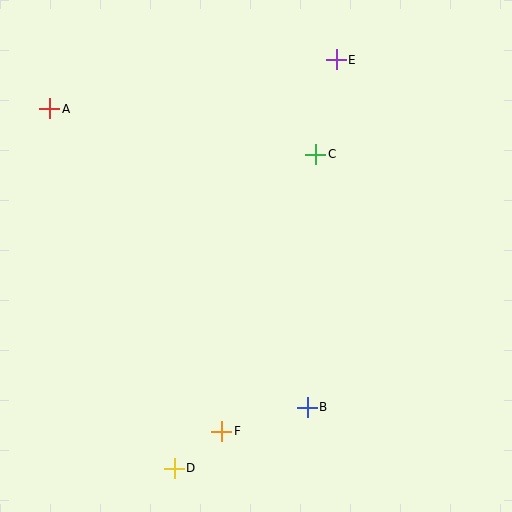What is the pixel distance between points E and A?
The distance between E and A is 290 pixels.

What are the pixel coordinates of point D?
Point D is at (174, 468).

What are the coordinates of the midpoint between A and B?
The midpoint between A and B is at (179, 258).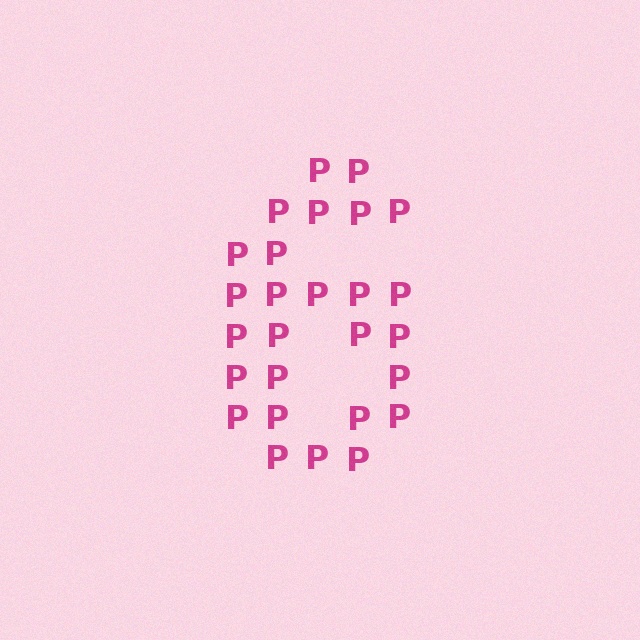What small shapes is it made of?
It is made of small letter P's.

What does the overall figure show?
The overall figure shows the digit 6.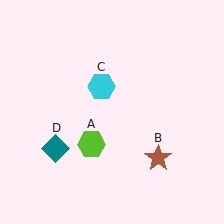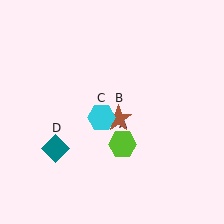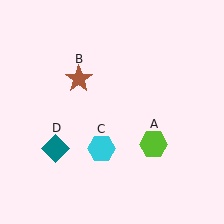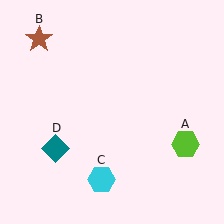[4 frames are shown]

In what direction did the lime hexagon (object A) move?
The lime hexagon (object A) moved right.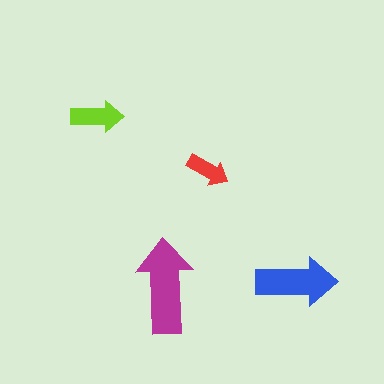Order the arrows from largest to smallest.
the magenta one, the blue one, the lime one, the red one.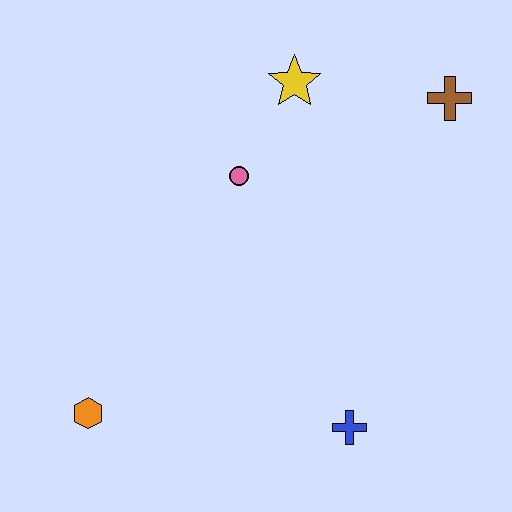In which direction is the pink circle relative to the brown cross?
The pink circle is to the left of the brown cross.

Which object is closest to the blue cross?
The orange hexagon is closest to the blue cross.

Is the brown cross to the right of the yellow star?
Yes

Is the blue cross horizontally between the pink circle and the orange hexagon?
No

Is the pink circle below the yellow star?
Yes